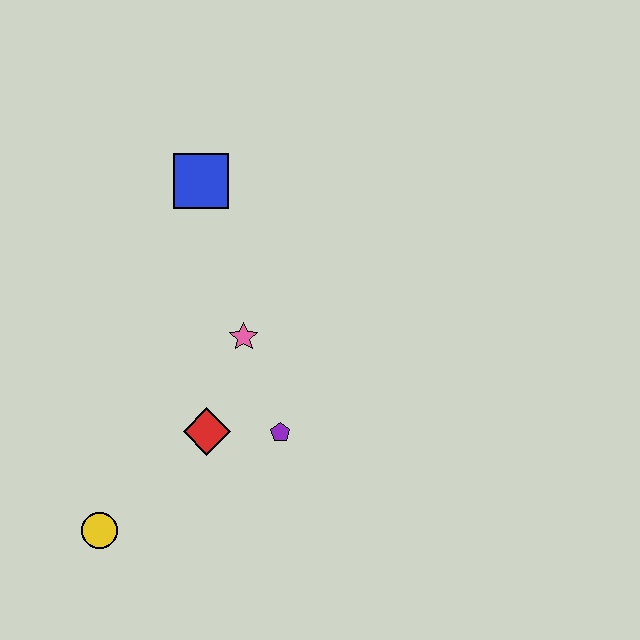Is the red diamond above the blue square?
No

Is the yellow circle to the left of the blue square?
Yes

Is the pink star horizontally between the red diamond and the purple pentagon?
Yes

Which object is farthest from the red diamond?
The blue square is farthest from the red diamond.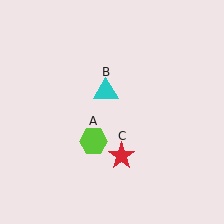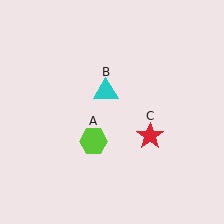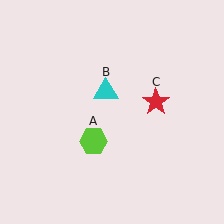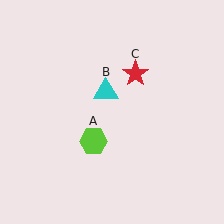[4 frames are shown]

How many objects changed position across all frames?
1 object changed position: red star (object C).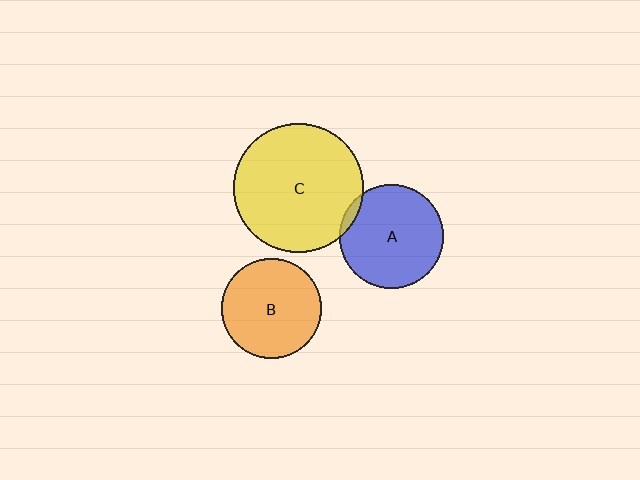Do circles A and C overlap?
Yes.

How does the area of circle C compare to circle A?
Approximately 1.5 times.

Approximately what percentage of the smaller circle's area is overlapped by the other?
Approximately 5%.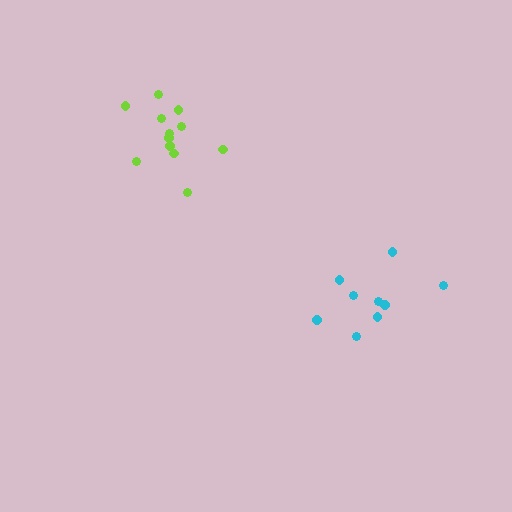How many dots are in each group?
Group 1: 12 dots, Group 2: 9 dots (21 total).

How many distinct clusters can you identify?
There are 2 distinct clusters.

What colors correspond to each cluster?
The clusters are colored: lime, cyan.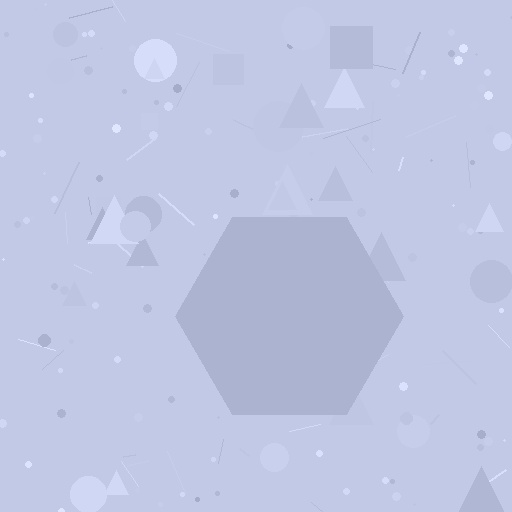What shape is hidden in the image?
A hexagon is hidden in the image.